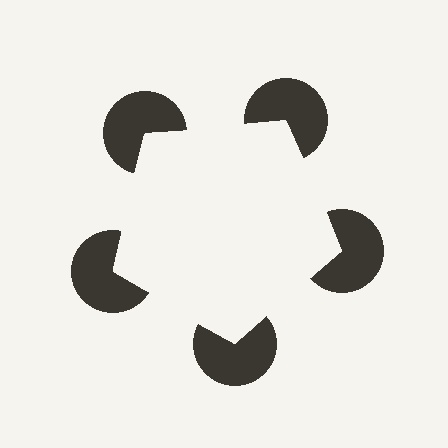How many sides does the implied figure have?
5 sides.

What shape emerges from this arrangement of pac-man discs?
An illusory pentagon — its edges are inferred from the aligned wedge cuts in the pac-man discs, not physically drawn.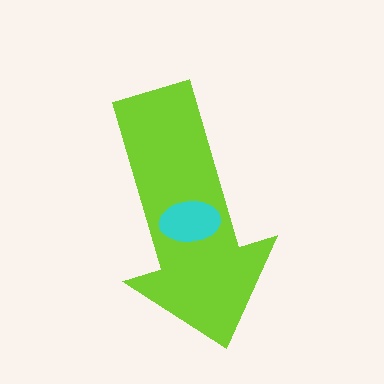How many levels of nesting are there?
2.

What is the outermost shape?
The lime arrow.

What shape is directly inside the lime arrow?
The cyan ellipse.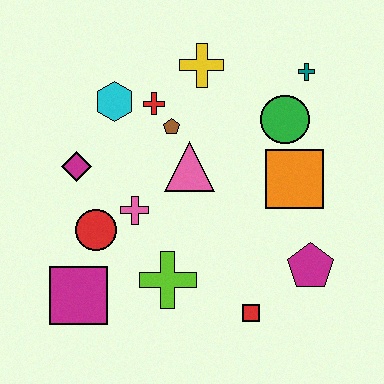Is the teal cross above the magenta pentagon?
Yes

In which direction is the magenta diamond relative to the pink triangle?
The magenta diamond is to the left of the pink triangle.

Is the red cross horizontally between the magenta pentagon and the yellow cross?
No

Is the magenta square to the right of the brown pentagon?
No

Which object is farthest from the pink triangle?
The magenta square is farthest from the pink triangle.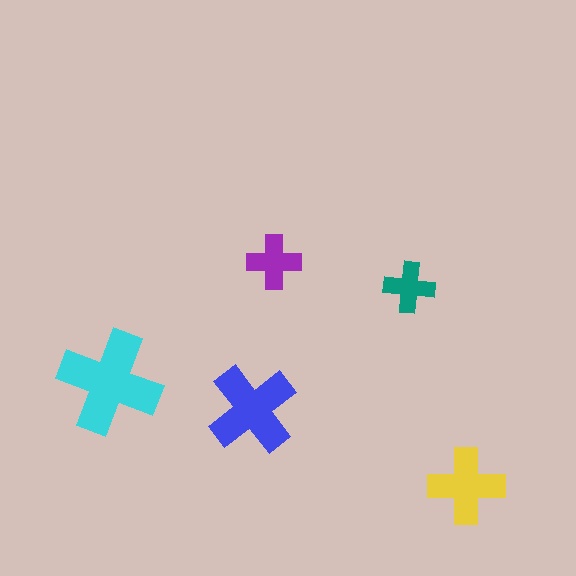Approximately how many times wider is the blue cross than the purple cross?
About 1.5 times wider.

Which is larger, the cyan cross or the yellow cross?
The cyan one.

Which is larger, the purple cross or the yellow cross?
The yellow one.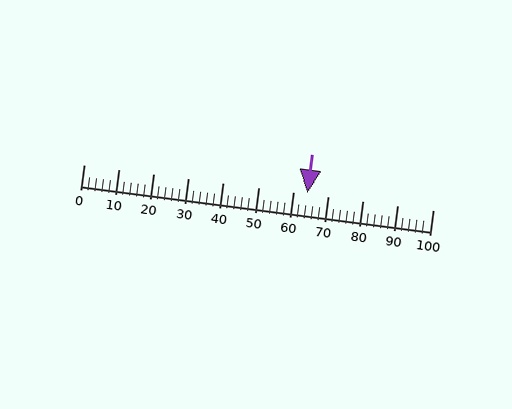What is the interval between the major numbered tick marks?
The major tick marks are spaced 10 units apart.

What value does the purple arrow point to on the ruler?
The purple arrow points to approximately 64.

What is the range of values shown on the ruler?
The ruler shows values from 0 to 100.